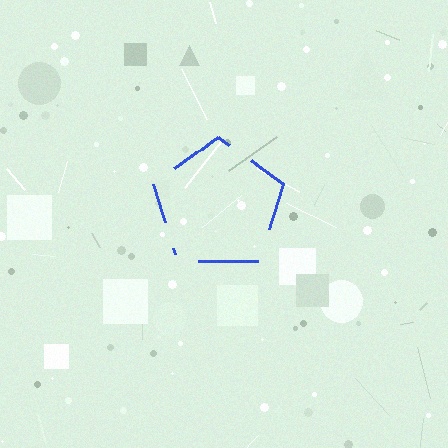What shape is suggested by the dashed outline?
The dashed outline suggests a pentagon.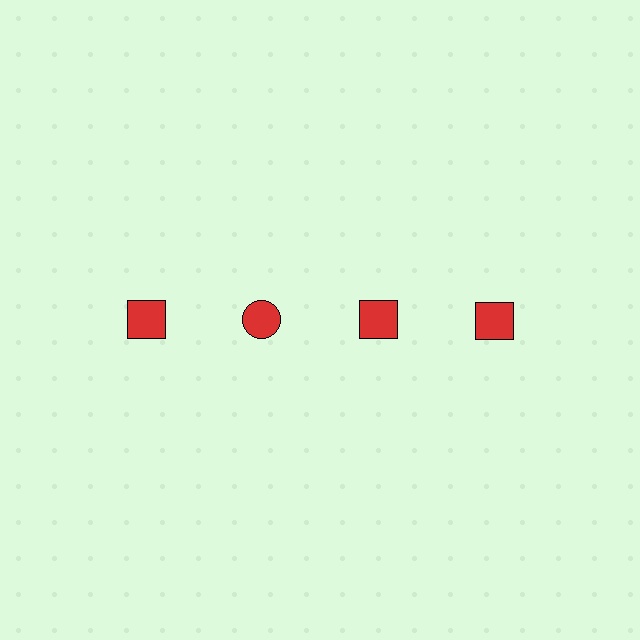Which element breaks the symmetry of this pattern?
The red circle in the top row, second from left column breaks the symmetry. All other shapes are red squares.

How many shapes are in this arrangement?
There are 4 shapes arranged in a grid pattern.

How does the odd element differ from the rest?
It has a different shape: circle instead of square.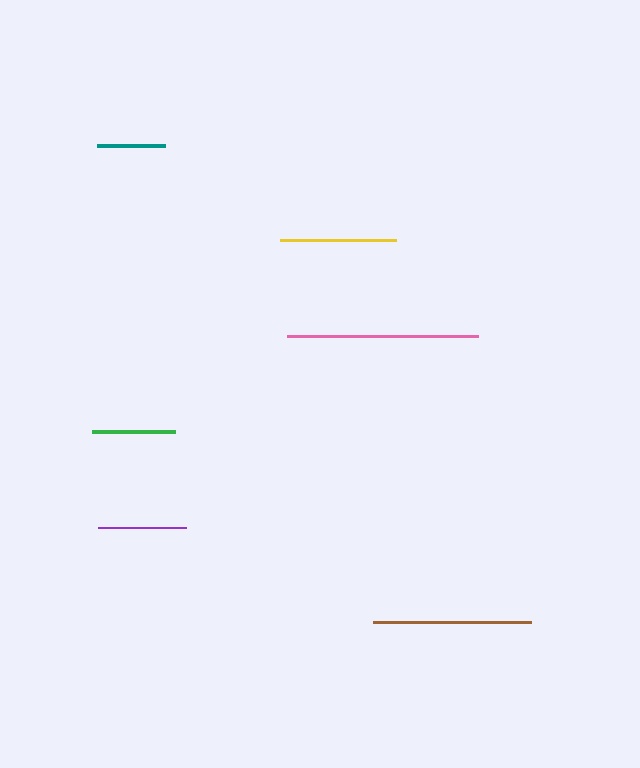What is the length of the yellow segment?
The yellow segment is approximately 116 pixels long.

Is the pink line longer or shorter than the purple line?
The pink line is longer than the purple line.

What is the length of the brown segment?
The brown segment is approximately 158 pixels long.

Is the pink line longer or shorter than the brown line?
The pink line is longer than the brown line.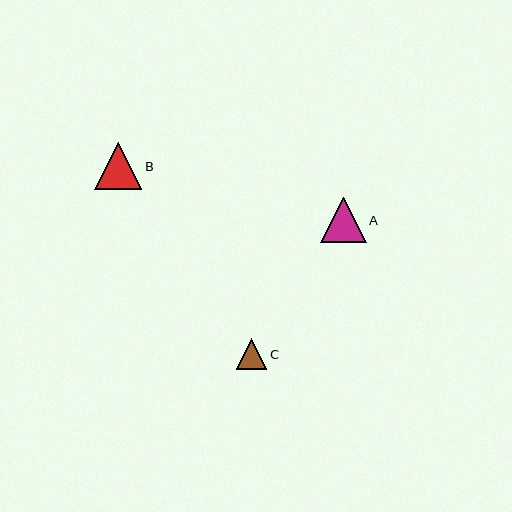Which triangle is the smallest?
Triangle C is the smallest with a size of approximately 30 pixels.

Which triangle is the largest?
Triangle B is the largest with a size of approximately 47 pixels.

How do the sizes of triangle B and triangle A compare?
Triangle B and triangle A are approximately the same size.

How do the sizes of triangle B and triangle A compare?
Triangle B and triangle A are approximately the same size.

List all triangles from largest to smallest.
From largest to smallest: B, A, C.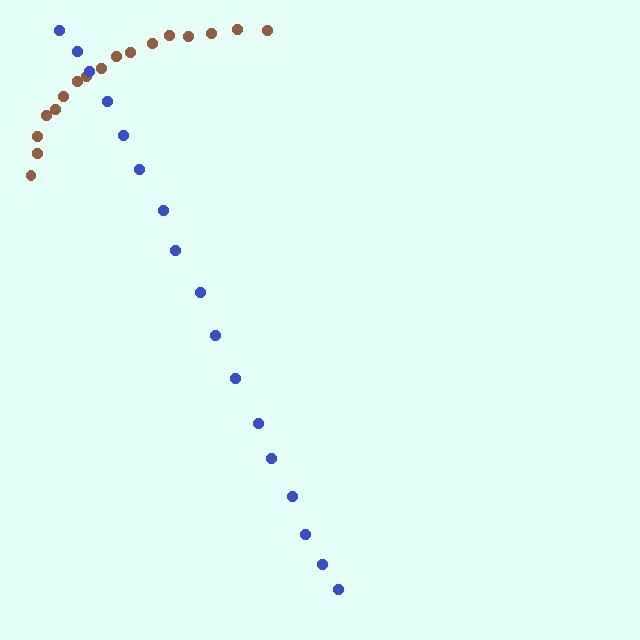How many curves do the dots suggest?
There are 2 distinct paths.